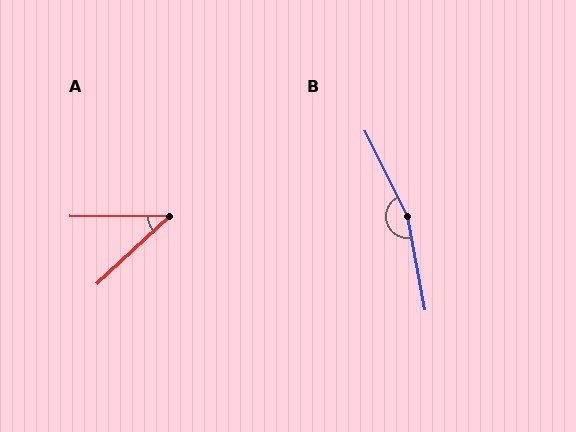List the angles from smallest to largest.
A (43°), B (164°).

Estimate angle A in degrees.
Approximately 43 degrees.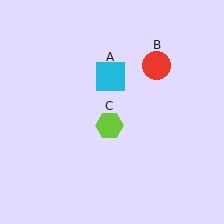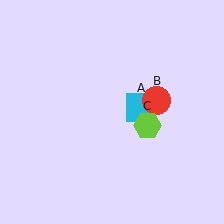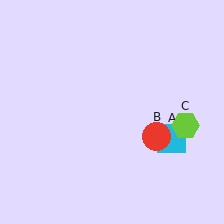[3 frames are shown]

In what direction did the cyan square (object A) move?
The cyan square (object A) moved down and to the right.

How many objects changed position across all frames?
3 objects changed position: cyan square (object A), red circle (object B), lime hexagon (object C).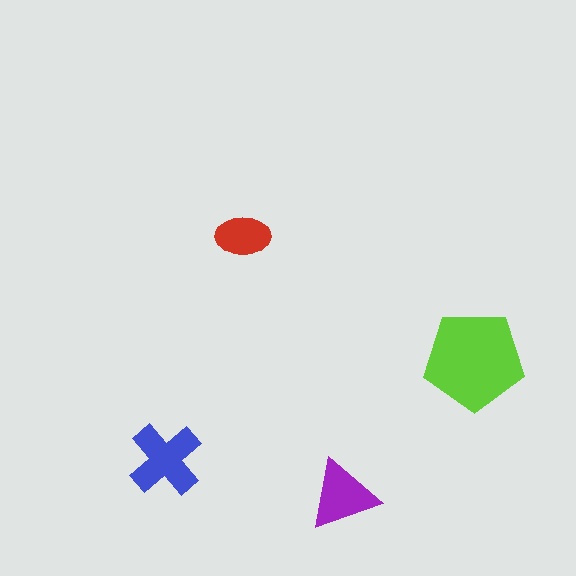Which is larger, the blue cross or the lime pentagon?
The lime pentagon.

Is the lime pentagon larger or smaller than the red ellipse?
Larger.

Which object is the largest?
The lime pentagon.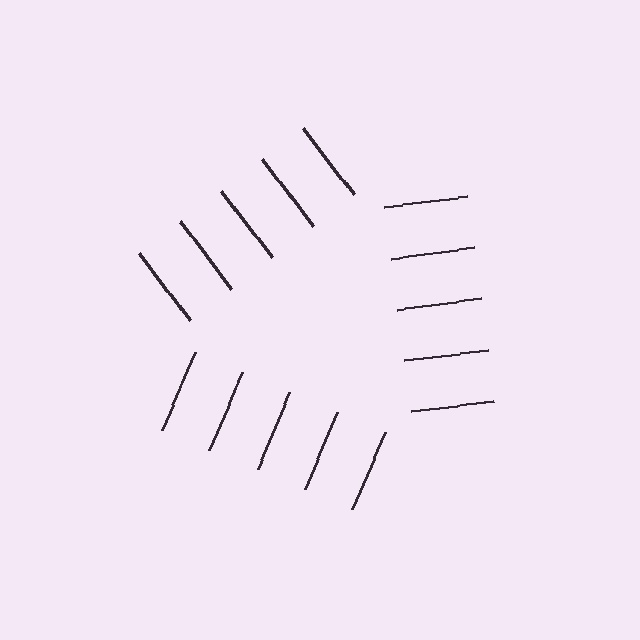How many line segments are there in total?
15 — 5 along each of the 3 edges.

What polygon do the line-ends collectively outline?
An illusory triangle — the line segments terminate on its edges but no continuous stroke is drawn.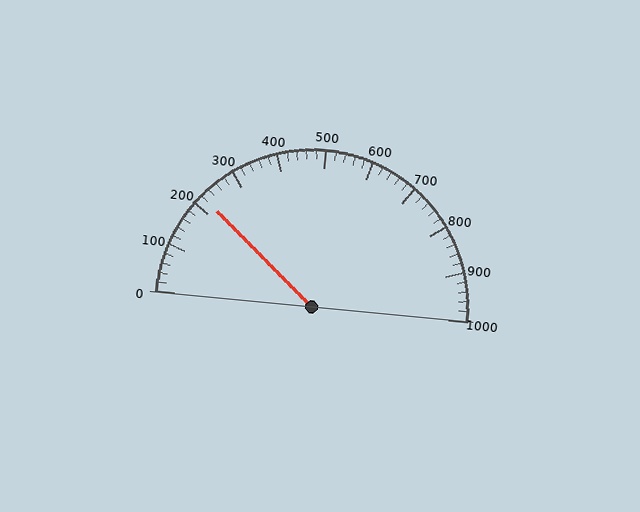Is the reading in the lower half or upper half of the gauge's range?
The reading is in the lower half of the range (0 to 1000).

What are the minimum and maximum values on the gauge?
The gauge ranges from 0 to 1000.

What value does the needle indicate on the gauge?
The needle indicates approximately 220.